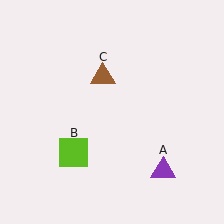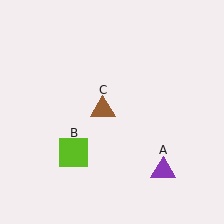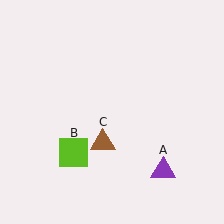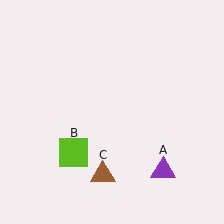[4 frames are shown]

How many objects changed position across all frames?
1 object changed position: brown triangle (object C).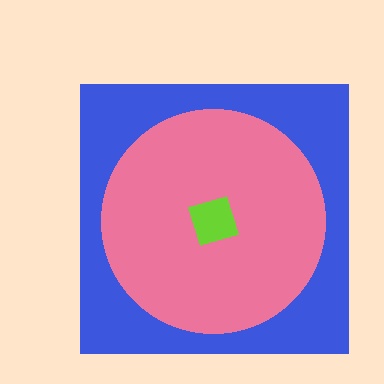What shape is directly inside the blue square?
The pink circle.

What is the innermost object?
The lime diamond.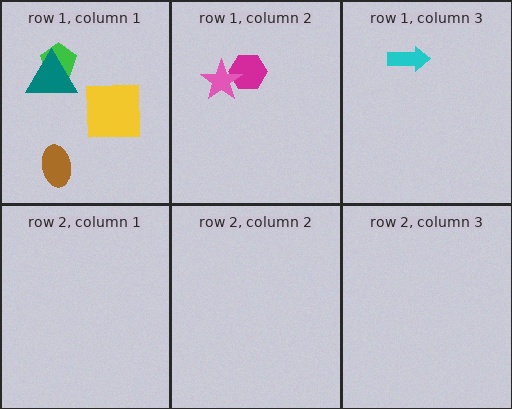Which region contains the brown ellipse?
The row 1, column 1 region.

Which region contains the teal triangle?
The row 1, column 1 region.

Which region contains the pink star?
The row 1, column 2 region.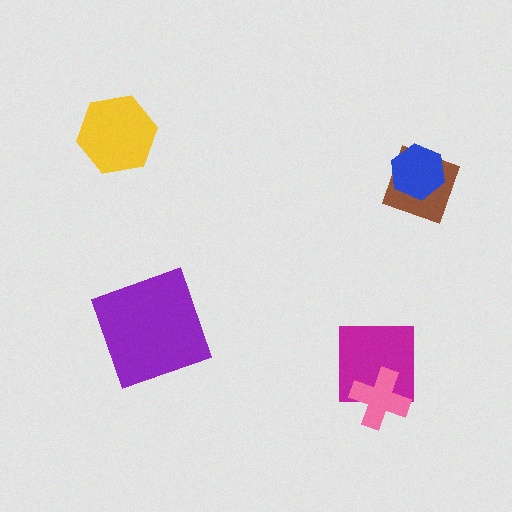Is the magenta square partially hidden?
Yes, it is partially covered by another shape.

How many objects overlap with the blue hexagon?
1 object overlaps with the blue hexagon.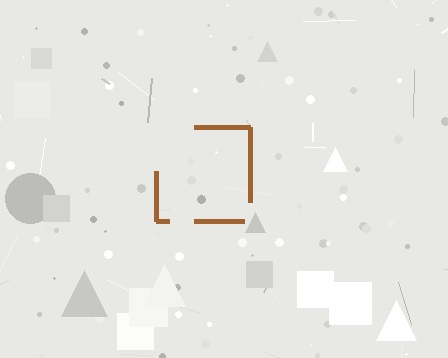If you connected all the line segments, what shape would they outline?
They would outline a square.